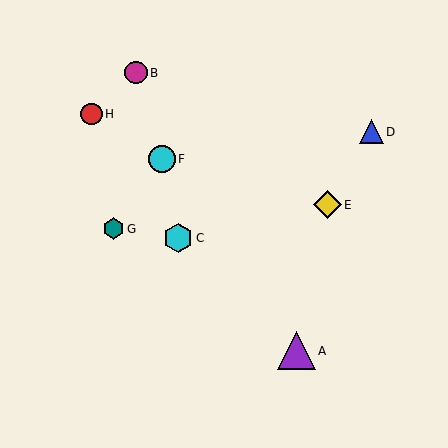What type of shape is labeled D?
Shape D is a blue triangle.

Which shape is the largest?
The purple triangle (labeled A) is the largest.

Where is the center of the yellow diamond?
The center of the yellow diamond is at (327, 205).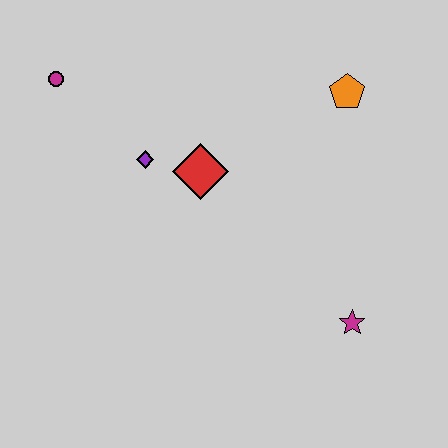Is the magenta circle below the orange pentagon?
No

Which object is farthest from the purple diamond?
The magenta star is farthest from the purple diamond.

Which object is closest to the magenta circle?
The purple diamond is closest to the magenta circle.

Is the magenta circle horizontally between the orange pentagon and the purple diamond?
No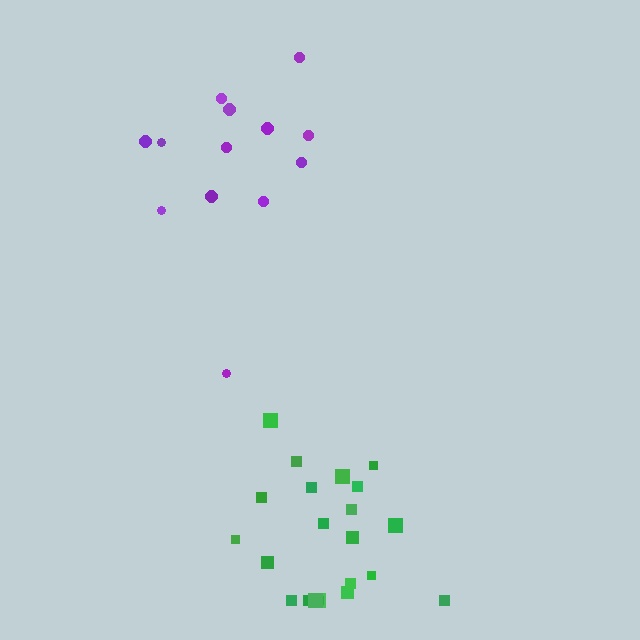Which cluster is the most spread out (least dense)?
Purple.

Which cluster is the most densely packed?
Green.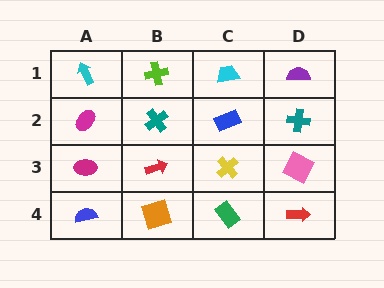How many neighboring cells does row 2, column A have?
3.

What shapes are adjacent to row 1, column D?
A teal cross (row 2, column D), a cyan trapezoid (row 1, column C).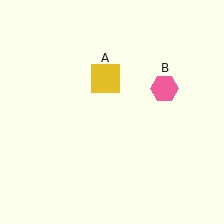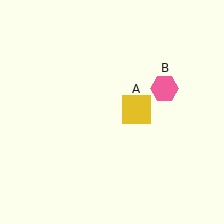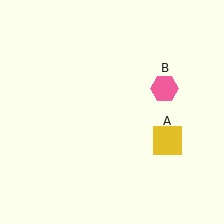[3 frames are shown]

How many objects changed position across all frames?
1 object changed position: yellow square (object A).